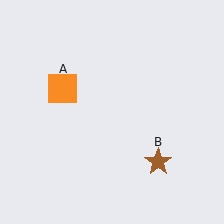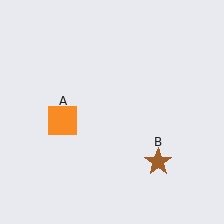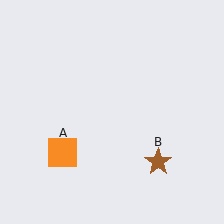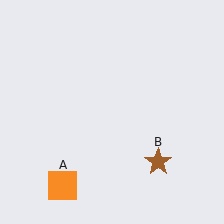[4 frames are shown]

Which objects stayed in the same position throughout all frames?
Brown star (object B) remained stationary.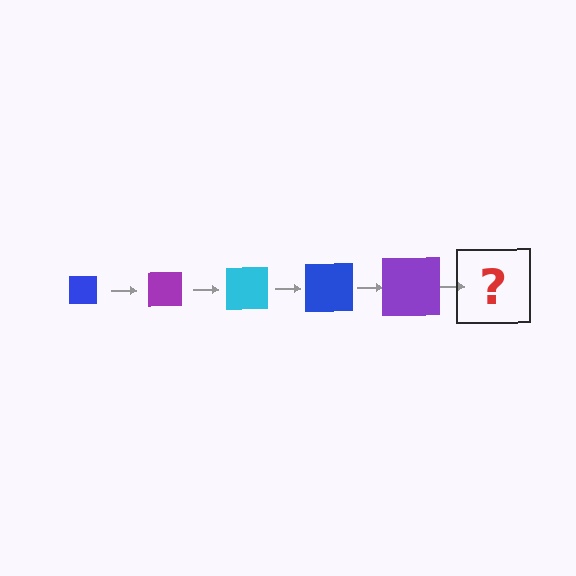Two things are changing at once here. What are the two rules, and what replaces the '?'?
The two rules are that the square grows larger each step and the color cycles through blue, purple, and cyan. The '?' should be a cyan square, larger than the previous one.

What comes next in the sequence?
The next element should be a cyan square, larger than the previous one.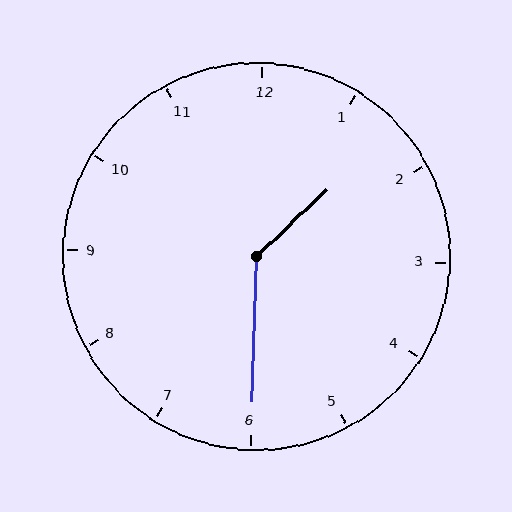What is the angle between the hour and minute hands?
Approximately 135 degrees.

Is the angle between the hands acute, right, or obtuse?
It is obtuse.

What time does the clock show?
1:30.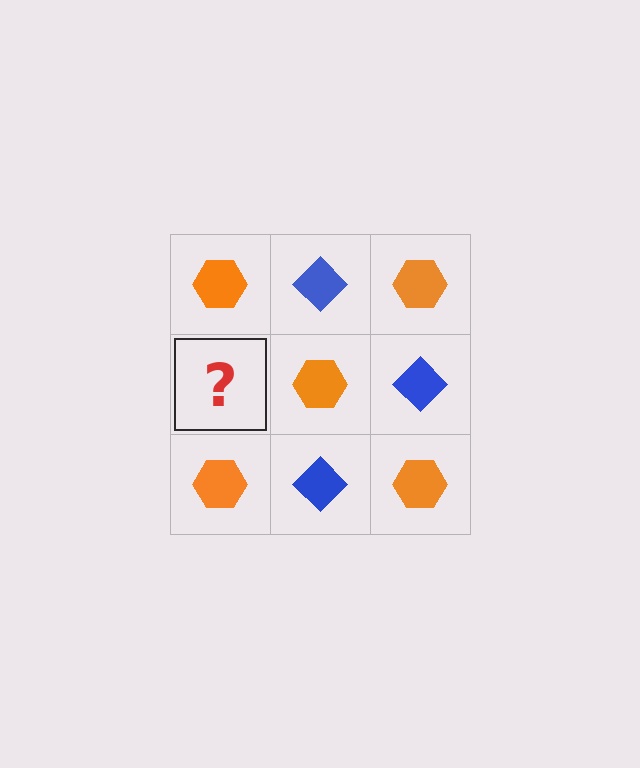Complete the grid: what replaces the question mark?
The question mark should be replaced with a blue diamond.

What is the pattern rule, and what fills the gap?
The rule is that it alternates orange hexagon and blue diamond in a checkerboard pattern. The gap should be filled with a blue diamond.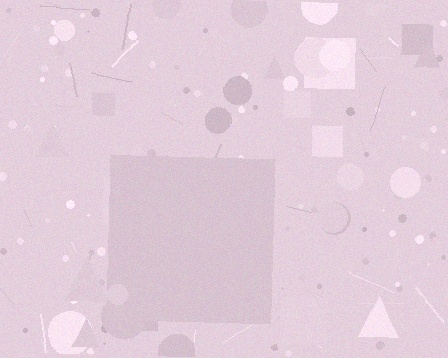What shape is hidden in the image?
A square is hidden in the image.